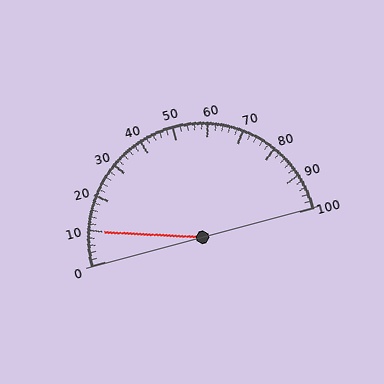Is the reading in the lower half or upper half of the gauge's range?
The reading is in the lower half of the range (0 to 100).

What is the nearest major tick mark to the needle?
The nearest major tick mark is 10.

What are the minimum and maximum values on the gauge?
The gauge ranges from 0 to 100.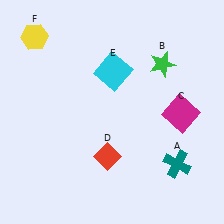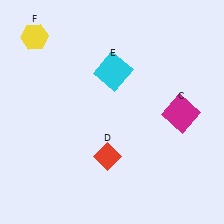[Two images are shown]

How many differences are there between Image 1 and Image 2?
There are 2 differences between the two images.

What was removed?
The green star (B), the teal cross (A) were removed in Image 2.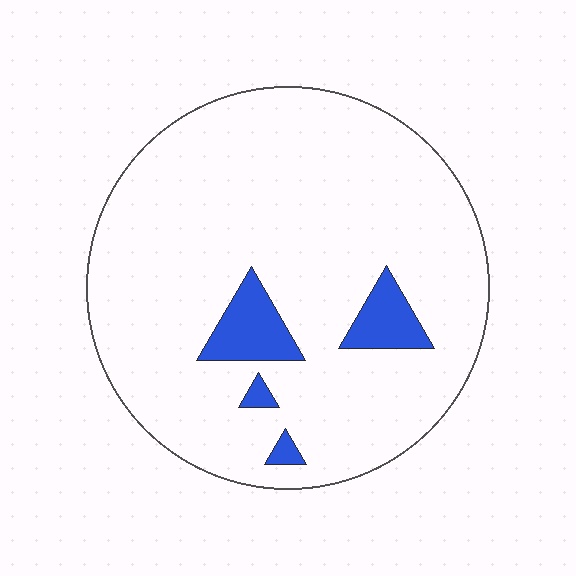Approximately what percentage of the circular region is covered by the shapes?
Approximately 10%.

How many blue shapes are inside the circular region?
4.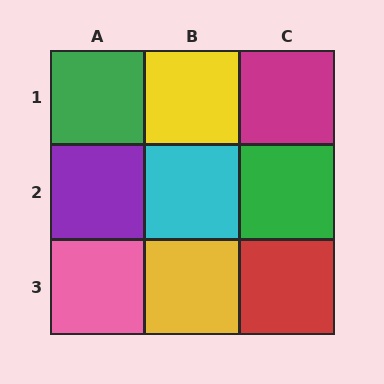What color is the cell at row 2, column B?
Cyan.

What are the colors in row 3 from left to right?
Pink, yellow, red.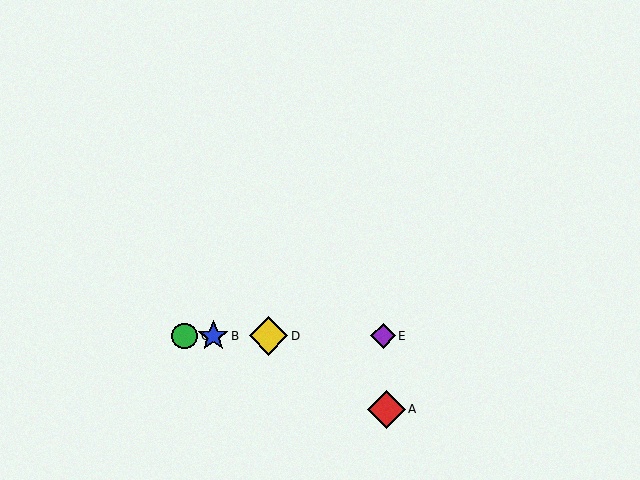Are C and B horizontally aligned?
Yes, both are at y≈336.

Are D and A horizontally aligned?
No, D is at y≈336 and A is at y≈409.